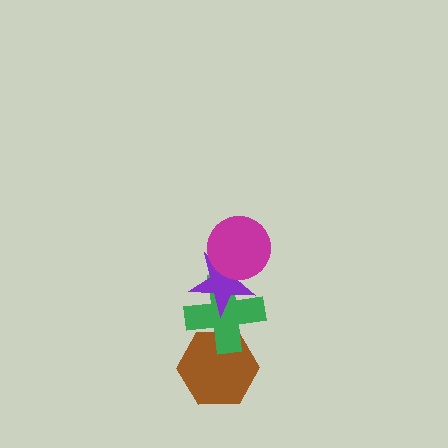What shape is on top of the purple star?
The magenta circle is on top of the purple star.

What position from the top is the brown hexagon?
The brown hexagon is 4th from the top.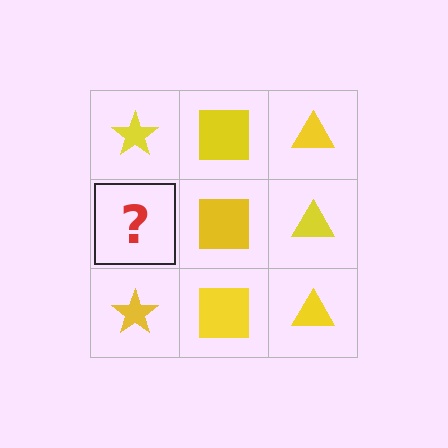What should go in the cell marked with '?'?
The missing cell should contain a yellow star.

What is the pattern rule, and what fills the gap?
The rule is that each column has a consistent shape. The gap should be filled with a yellow star.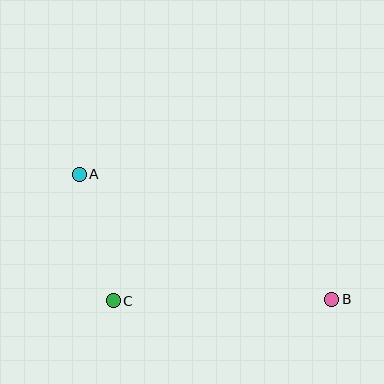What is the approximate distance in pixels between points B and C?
The distance between B and C is approximately 218 pixels.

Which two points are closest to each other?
Points A and C are closest to each other.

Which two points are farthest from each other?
Points A and B are farthest from each other.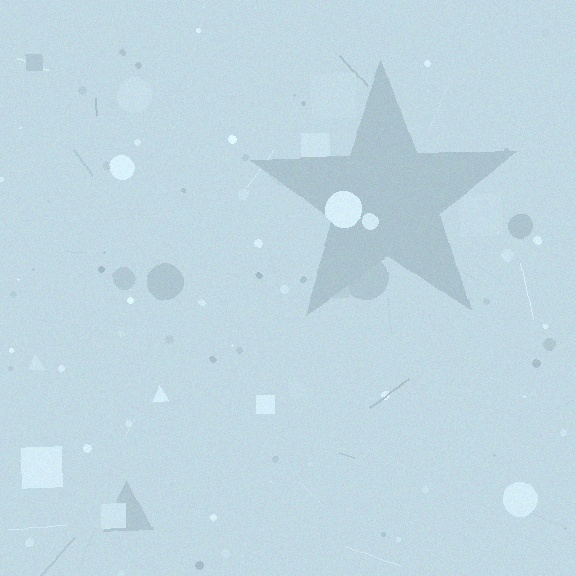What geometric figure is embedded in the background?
A star is embedded in the background.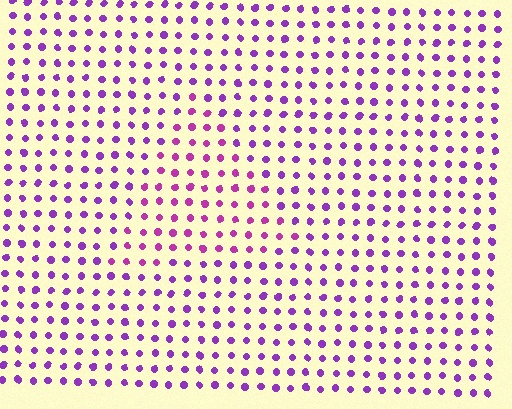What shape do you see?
I see a triangle.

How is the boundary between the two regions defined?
The boundary is defined purely by a slight shift in hue (about 27 degrees). Spacing, size, and orientation are identical on both sides.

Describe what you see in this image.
The image is filled with small purple elements in a uniform arrangement. A triangle-shaped region is visible where the elements are tinted to a slightly different hue, forming a subtle color boundary.